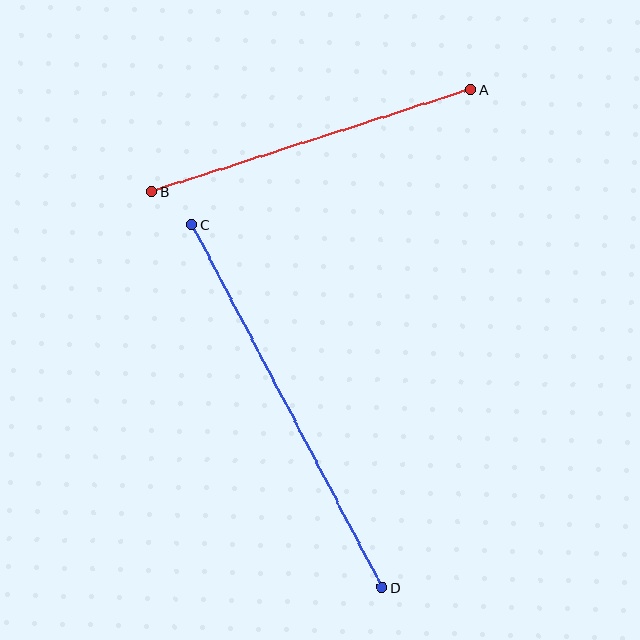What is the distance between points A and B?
The distance is approximately 335 pixels.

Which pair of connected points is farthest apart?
Points C and D are farthest apart.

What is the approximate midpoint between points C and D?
The midpoint is at approximately (287, 406) pixels.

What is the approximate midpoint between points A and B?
The midpoint is at approximately (311, 140) pixels.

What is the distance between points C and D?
The distance is approximately 410 pixels.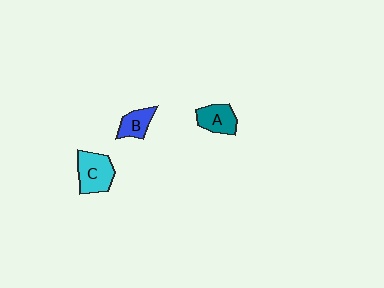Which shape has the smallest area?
Shape B (blue).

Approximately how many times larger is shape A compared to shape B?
Approximately 1.2 times.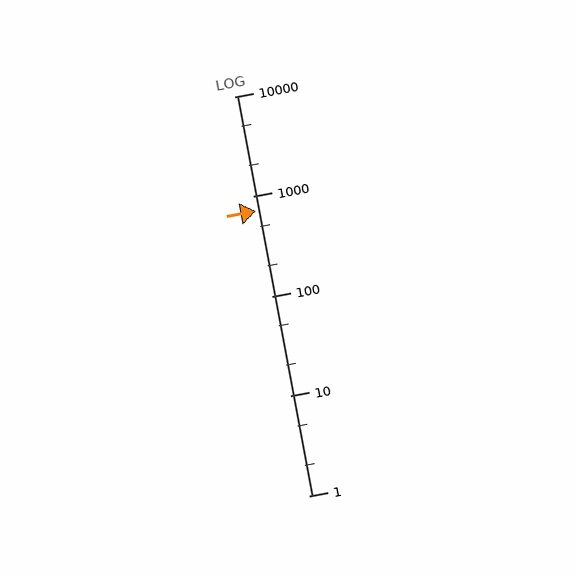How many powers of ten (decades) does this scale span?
The scale spans 4 decades, from 1 to 10000.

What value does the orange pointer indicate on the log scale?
The pointer indicates approximately 710.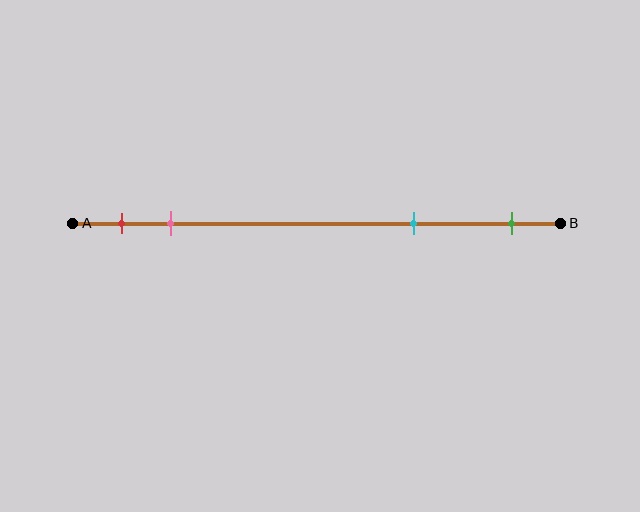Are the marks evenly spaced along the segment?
No, the marks are not evenly spaced.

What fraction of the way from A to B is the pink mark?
The pink mark is approximately 20% (0.2) of the way from A to B.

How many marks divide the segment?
There are 4 marks dividing the segment.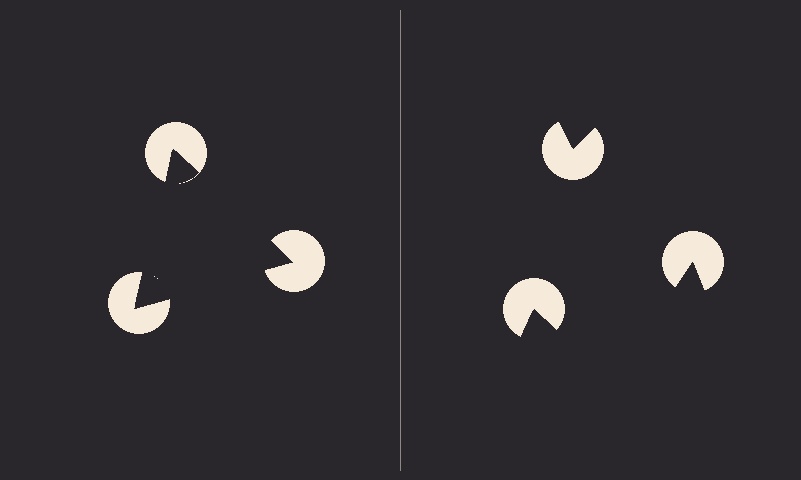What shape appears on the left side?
An illusory triangle.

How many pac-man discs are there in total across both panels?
6 — 3 on each side.